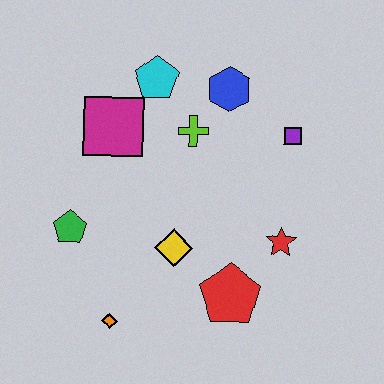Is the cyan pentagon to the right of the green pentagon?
Yes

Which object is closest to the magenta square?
The cyan pentagon is closest to the magenta square.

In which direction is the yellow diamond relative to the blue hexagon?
The yellow diamond is below the blue hexagon.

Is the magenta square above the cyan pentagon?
No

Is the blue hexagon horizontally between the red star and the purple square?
No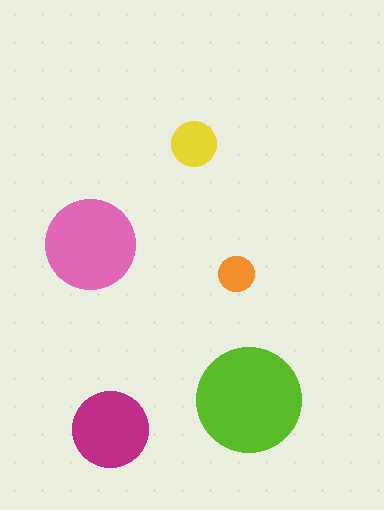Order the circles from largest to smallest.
the lime one, the pink one, the magenta one, the yellow one, the orange one.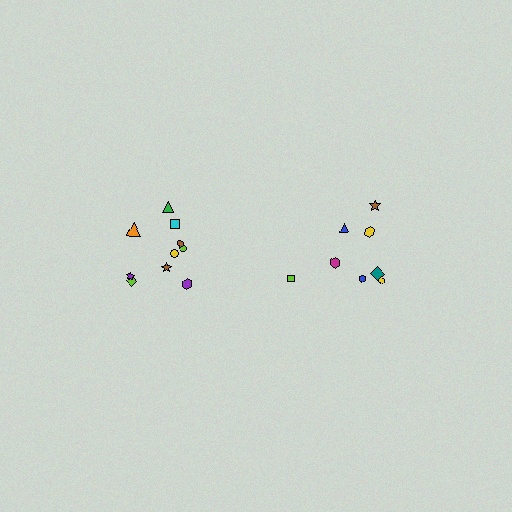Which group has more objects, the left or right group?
The left group.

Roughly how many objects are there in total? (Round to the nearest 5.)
Roughly 20 objects in total.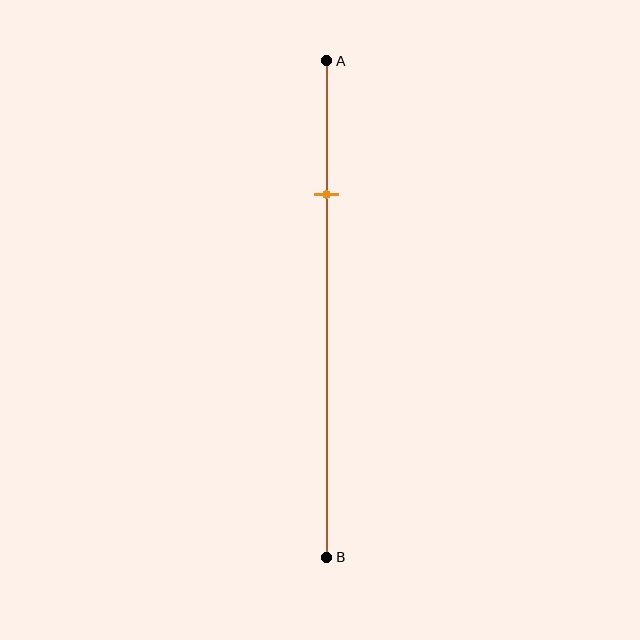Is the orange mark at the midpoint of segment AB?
No, the mark is at about 25% from A, not at the 50% midpoint.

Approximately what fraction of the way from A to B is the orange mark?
The orange mark is approximately 25% of the way from A to B.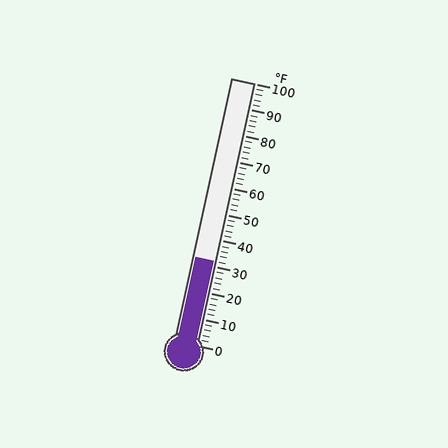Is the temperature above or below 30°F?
The temperature is above 30°F.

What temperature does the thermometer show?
The thermometer shows approximately 32°F.